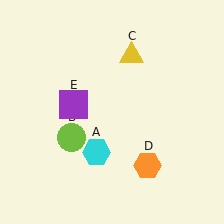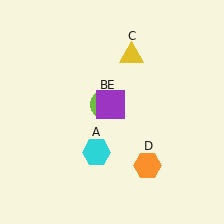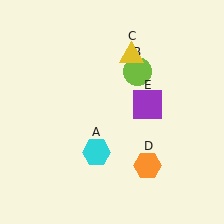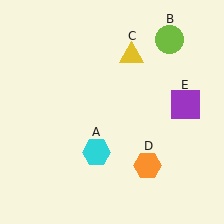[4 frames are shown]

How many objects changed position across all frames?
2 objects changed position: lime circle (object B), purple square (object E).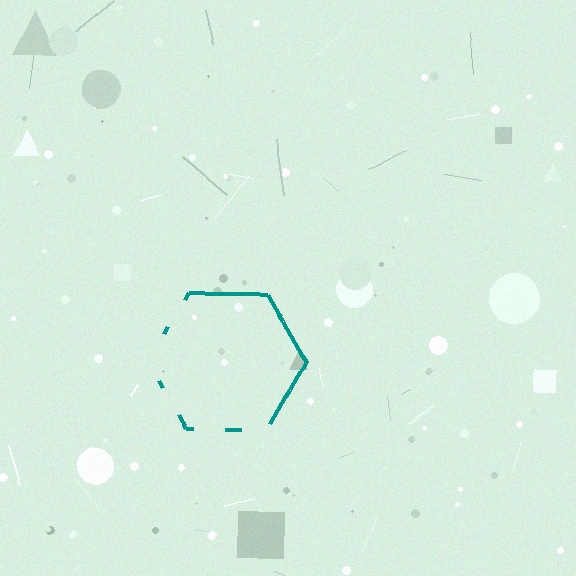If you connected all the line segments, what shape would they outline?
They would outline a hexagon.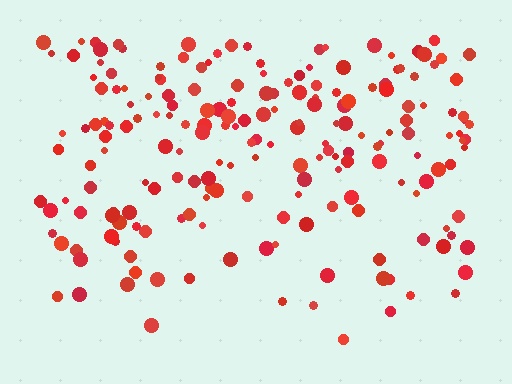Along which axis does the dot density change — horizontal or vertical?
Vertical.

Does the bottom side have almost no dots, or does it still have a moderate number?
Still a moderate number, just noticeably fewer than the top.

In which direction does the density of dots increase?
From bottom to top, with the top side densest.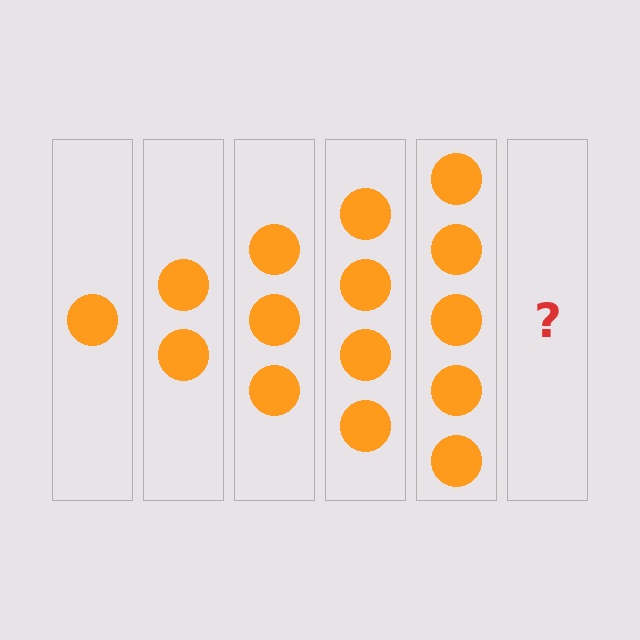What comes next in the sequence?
The next element should be 6 circles.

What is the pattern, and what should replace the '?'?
The pattern is that each step adds one more circle. The '?' should be 6 circles.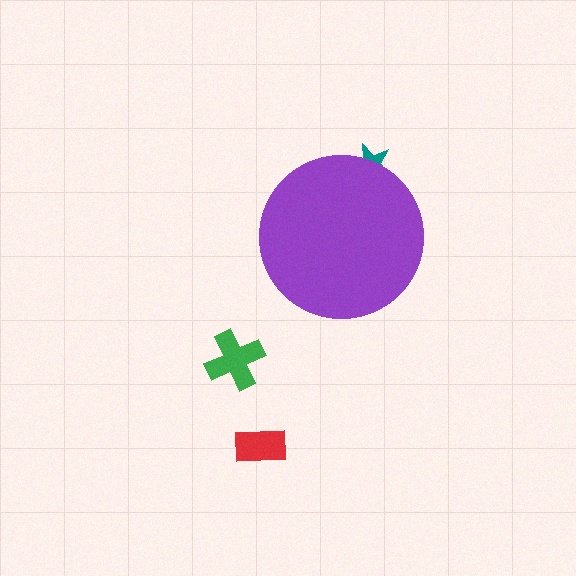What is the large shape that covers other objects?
A purple circle.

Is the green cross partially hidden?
No, the green cross is fully visible.